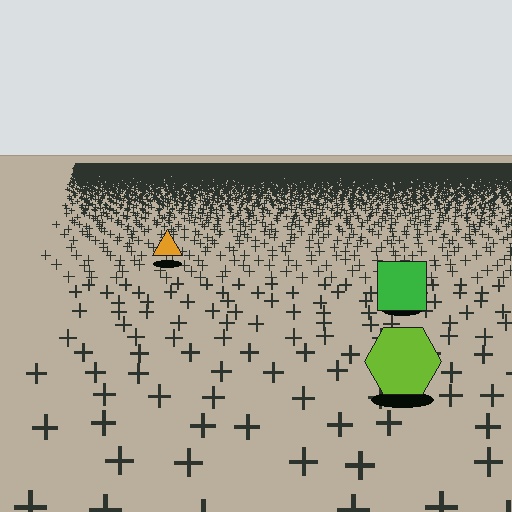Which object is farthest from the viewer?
The orange triangle is farthest from the viewer. It appears smaller and the ground texture around it is denser.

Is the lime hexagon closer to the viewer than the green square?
Yes. The lime hexagon is closer — you can tell from the texture gradient: the ground texture is coarser near it.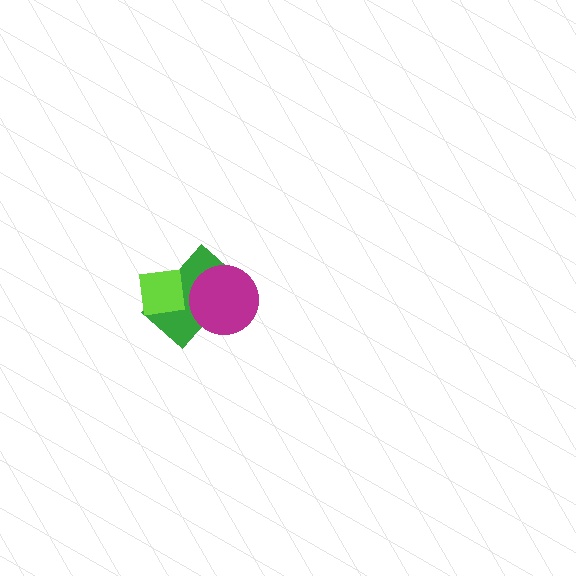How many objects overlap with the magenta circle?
1 object overlaps with the magenta circle.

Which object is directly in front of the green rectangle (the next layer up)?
The magenta circle is directly in front of the green rectangle.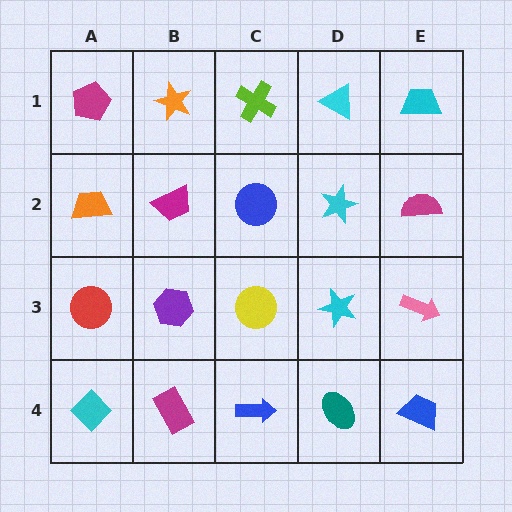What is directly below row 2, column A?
A red circle.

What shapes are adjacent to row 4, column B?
A purple hexagon (row 3, column B), a cyan diamond (row 4, column A), a blue arrow (row 4, column C).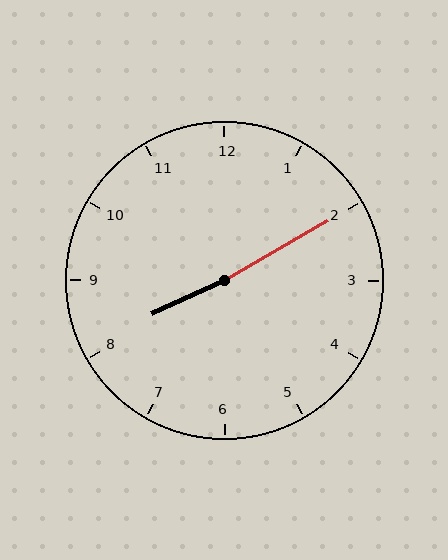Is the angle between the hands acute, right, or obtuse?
It is obtuse.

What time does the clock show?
8:10.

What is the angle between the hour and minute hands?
Approximately 175 degrees.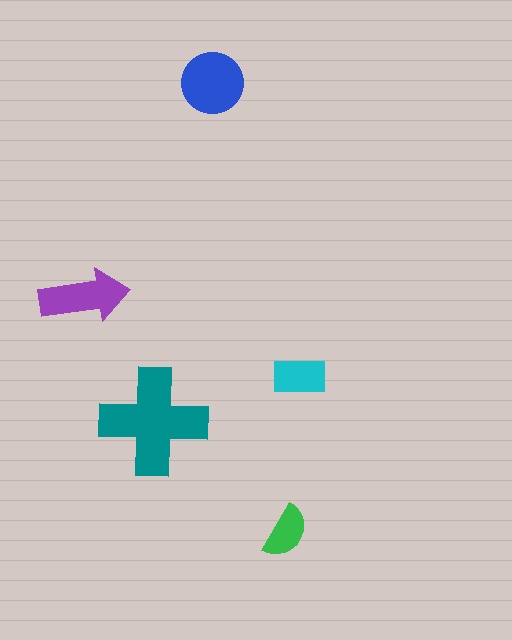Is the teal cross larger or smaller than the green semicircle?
Larger.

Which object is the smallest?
The green semicircle.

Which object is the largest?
The teal cross.